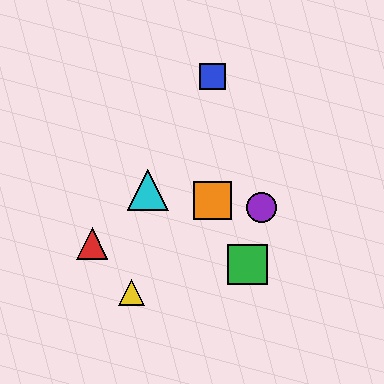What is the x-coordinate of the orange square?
The orange square is at x≈213.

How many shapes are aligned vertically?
2 shapes (the blue square, the orange square) are aligned vertically.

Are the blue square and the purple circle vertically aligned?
No, the blue square is at x≈213 and the purple circle is at x≈261.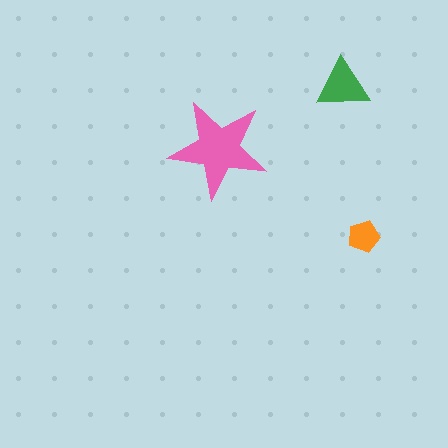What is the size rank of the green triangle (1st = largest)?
2nd.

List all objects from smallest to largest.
The orange pentagon, the green triangle, the pink star.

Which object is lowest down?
The orange pentagon is bottommost.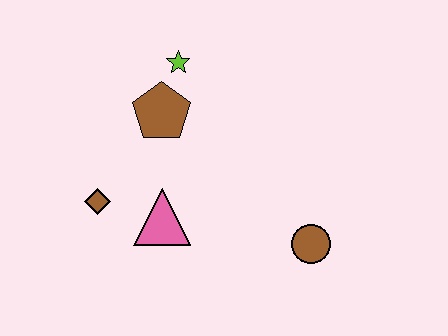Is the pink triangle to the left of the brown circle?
Yes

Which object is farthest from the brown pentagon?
The brown circle is farthest from the brown pentagon.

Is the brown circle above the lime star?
No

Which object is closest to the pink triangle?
The brown diamond is closest to the pink triangle.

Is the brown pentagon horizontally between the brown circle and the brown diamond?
Yes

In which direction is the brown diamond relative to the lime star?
The brown diamond is below the lime star.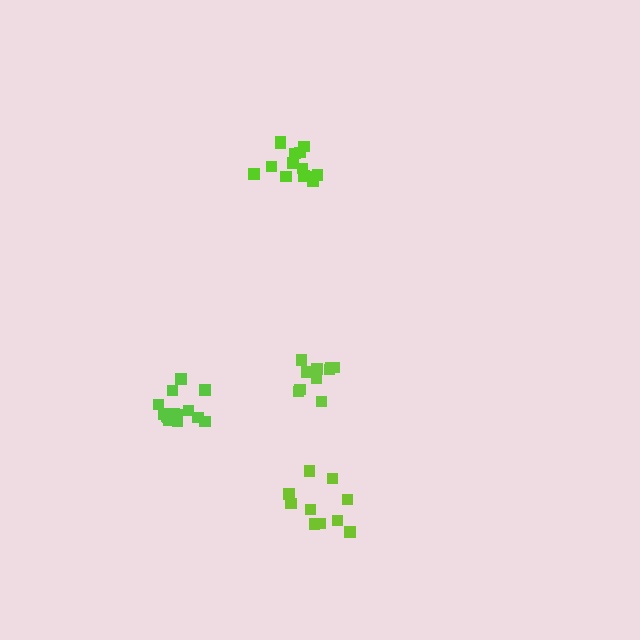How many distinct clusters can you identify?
There are 4 distinct clusters.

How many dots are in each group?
Group 1: 10 dots, Group 2: 14 dots, Group 3: 14 dots, Group 4: 10 dots (48 total).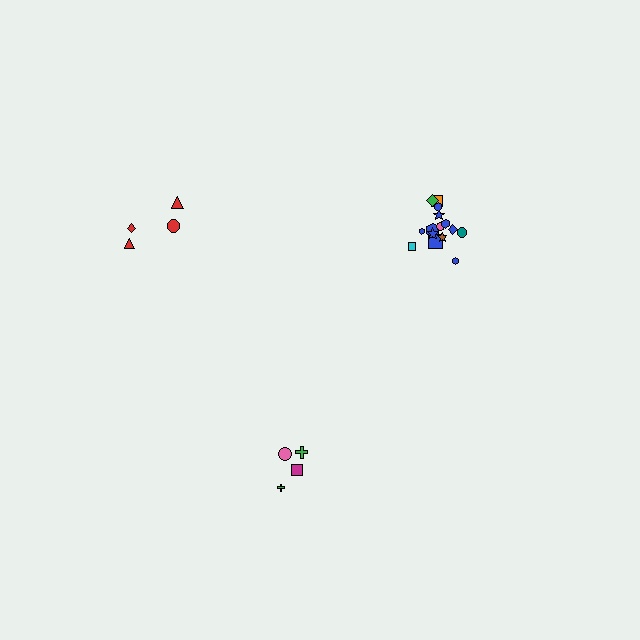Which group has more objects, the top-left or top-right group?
The top-right group.